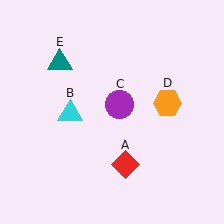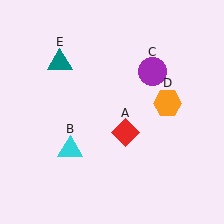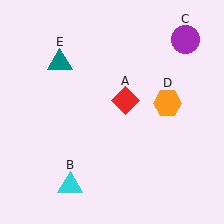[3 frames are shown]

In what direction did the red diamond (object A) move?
The red diamond (object A) moved up.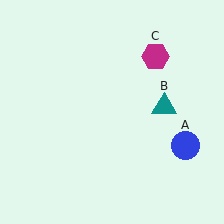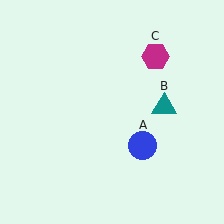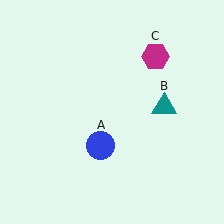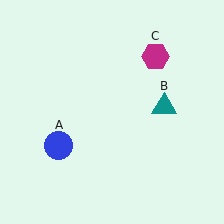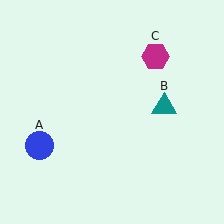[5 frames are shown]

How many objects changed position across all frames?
1 object changed position: blue circle (object A).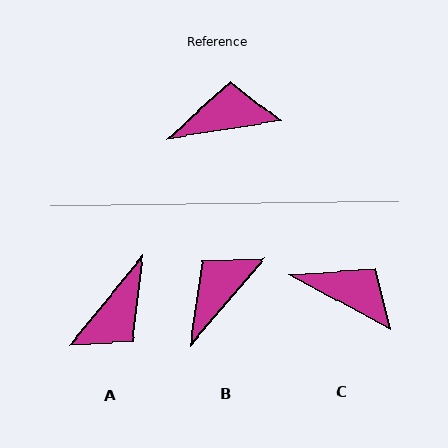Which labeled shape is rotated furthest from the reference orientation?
A, about 138 degrees away.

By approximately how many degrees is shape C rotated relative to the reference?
Approximately 37 degrees clockwise.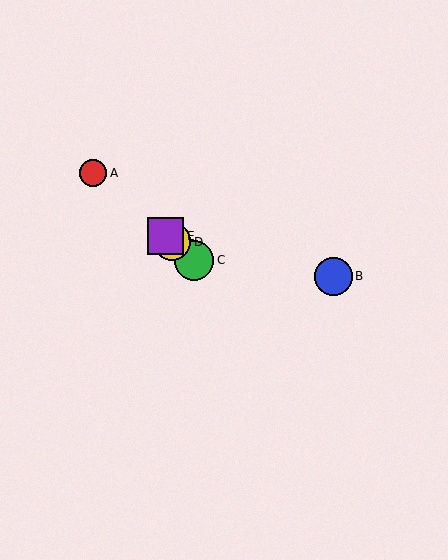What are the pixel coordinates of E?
Object E is at (166, 236).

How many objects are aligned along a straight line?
4 objects (A, C, D, E) are aligned along a straight line.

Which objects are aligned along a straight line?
Objects A, C, D, E are aligned along a straight line.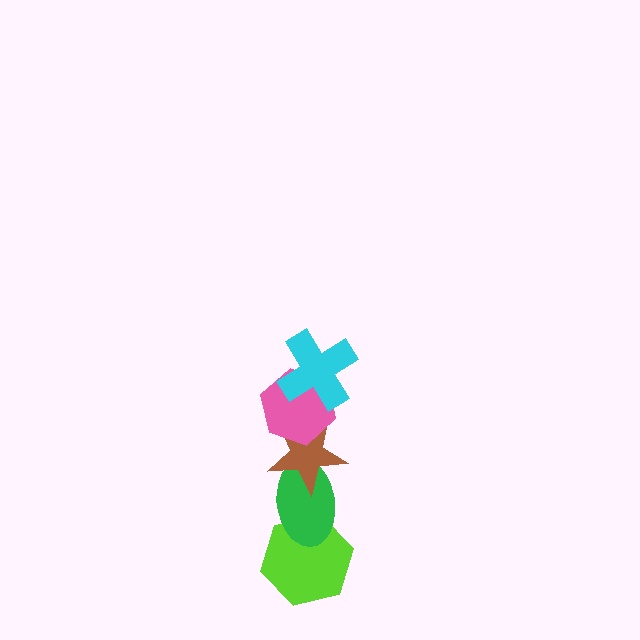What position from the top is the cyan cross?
The cyan cross is 1st from the top.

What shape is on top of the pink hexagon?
The cyan cross is on top of the pink hexagon.